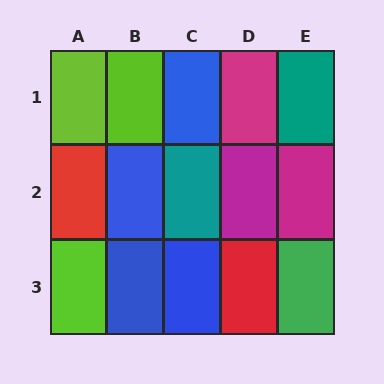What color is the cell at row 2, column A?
Red.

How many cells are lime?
3 cells are lime.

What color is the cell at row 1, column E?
Teal.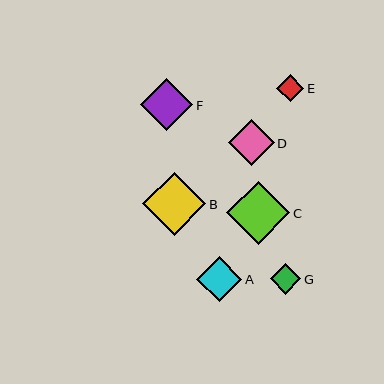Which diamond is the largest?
Diamond C is the largest with a size of approximately 63 pixels.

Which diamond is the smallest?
Diamond E is the smallest with a size of approximately 27 pixels.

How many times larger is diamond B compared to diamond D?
Diamond B is approximately 1.4 times the size of diamond D.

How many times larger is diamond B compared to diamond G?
Diamond B is approximately 2.1 times the size of diamond G.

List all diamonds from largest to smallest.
From largest to smallest: C, B, F, D, A, G, E.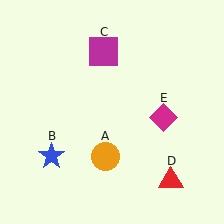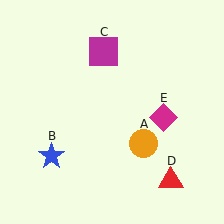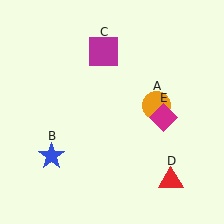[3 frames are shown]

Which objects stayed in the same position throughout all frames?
Blue star (object B) and magenta square (object C) and red triangle (object D) and magenta diamond (object E) remained stationary.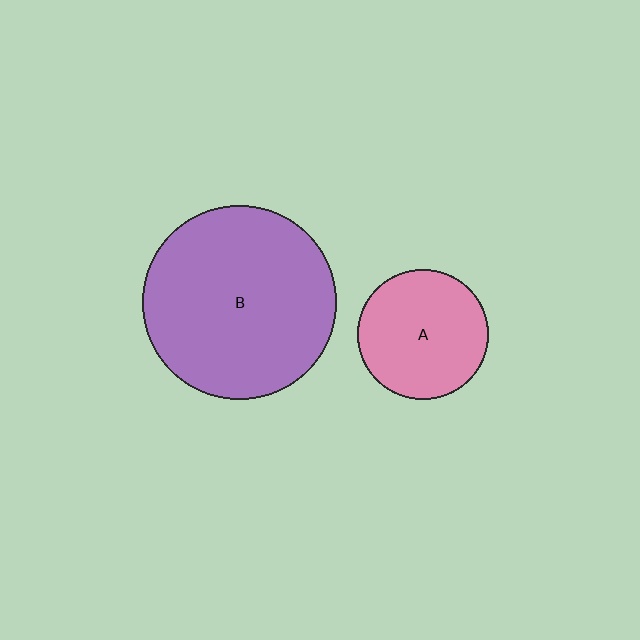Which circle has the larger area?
Circle B (purple).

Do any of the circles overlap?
No, none of the circles overlap.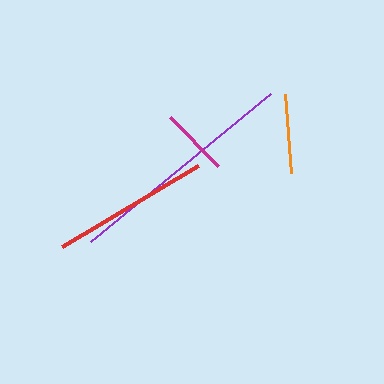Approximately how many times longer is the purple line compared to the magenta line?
The purple line is approximately 3.4 times the length of the magenta line.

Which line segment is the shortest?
The magenta line is the shortest at approximately 68 pixels.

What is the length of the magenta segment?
The magenta segment is approximately 68 pixels long.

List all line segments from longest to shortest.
From longest to shortest: purple, red, orange, magenta.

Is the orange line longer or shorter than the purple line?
The purple line is longer than the orange line.